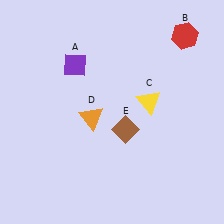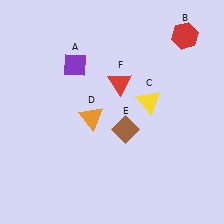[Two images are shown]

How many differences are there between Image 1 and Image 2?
There is 1 difference between the two images.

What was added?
A red triangle (F) was added in Image 2.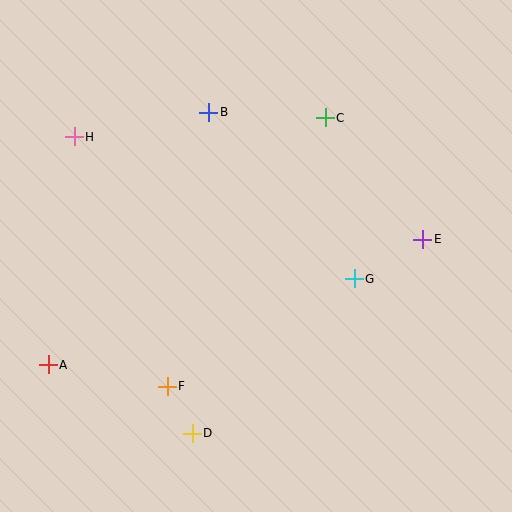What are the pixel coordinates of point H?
Point H is at (74, 137).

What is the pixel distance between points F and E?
The distance between F and E is 295 pixels.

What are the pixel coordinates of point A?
Point A is at (48, 365).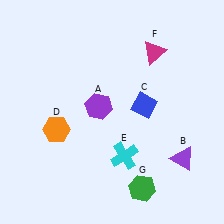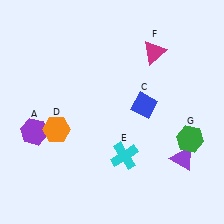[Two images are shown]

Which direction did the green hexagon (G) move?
The green hexagon (G) moved up.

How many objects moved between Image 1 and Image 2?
2 objects moved between the two images.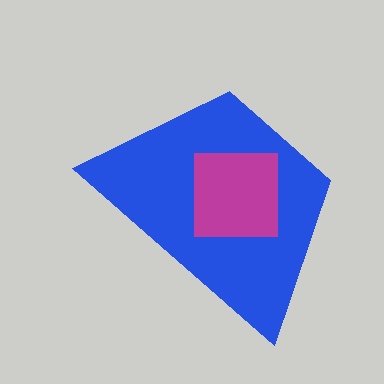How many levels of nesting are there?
2.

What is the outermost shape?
The blue trapezoid.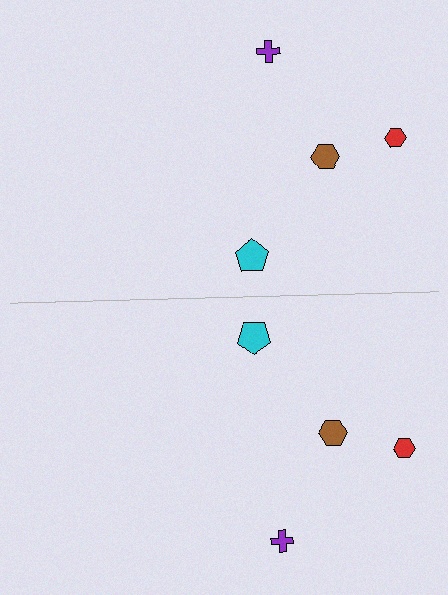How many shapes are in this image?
There are 8 shapes in this image.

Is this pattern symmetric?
Yes, this pattern has bilateral (reflection) symmetry.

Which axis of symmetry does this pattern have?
The pattern has a horizontal axis of symmetry running through the center of the image.